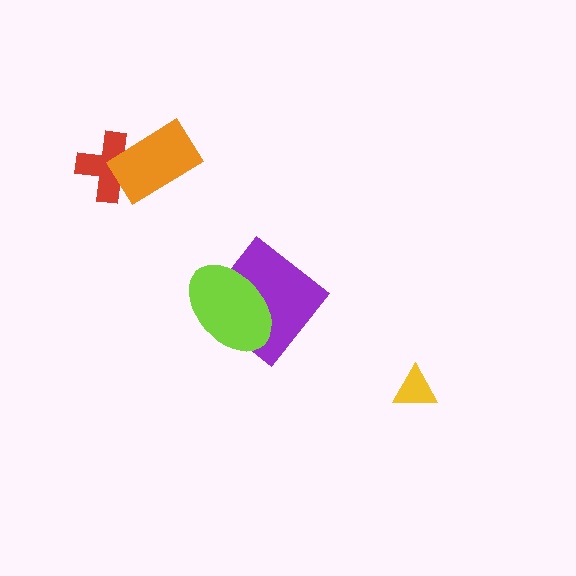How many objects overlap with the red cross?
1 object overlaps with the red cross.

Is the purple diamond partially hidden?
Yes, it is partially covered by another shape.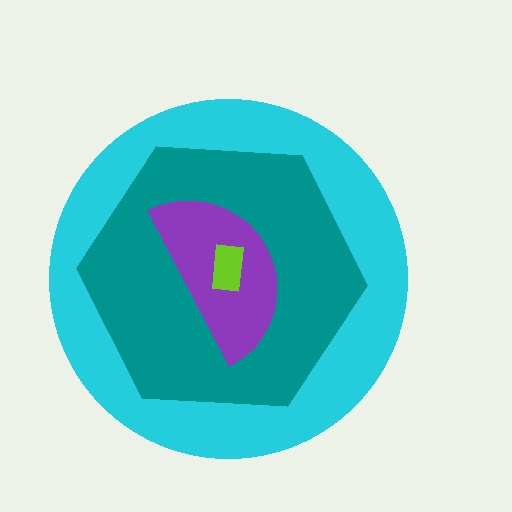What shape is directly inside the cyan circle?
The teal hexagon.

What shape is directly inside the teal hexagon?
The purple semicircle.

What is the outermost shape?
The cyan circle.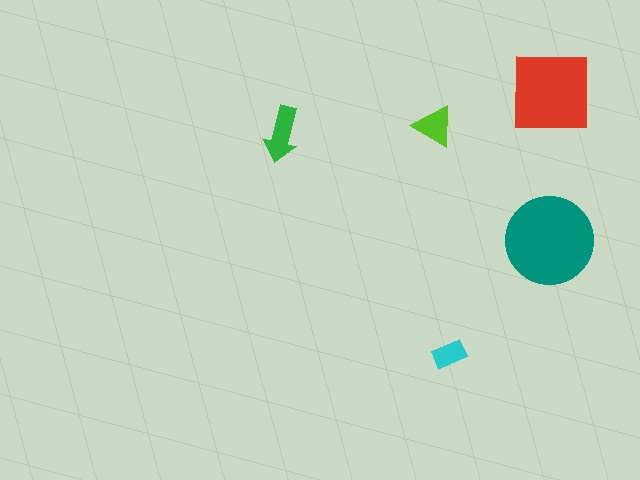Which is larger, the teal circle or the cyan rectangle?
The teal circle.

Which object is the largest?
The teal circle.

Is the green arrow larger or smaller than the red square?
Smaller.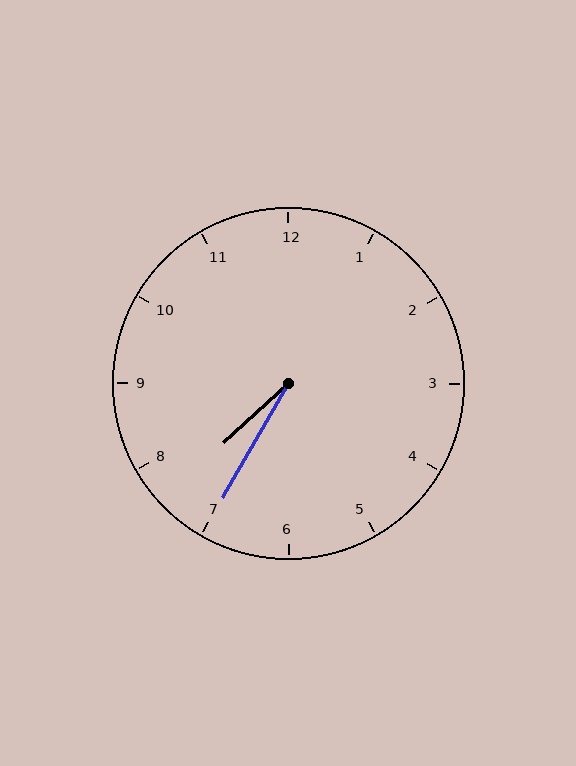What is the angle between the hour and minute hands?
Approximately 18 degrees.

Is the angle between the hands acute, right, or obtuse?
It is acute.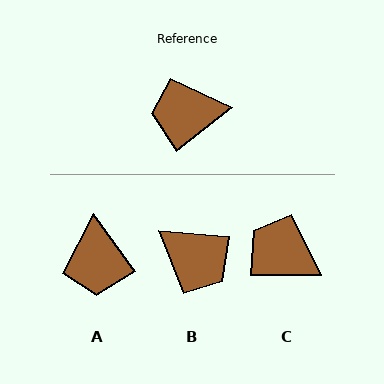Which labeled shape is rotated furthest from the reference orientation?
B, about 137 degrees away.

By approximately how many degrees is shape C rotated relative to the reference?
Approximately 38 degrees clockwise.